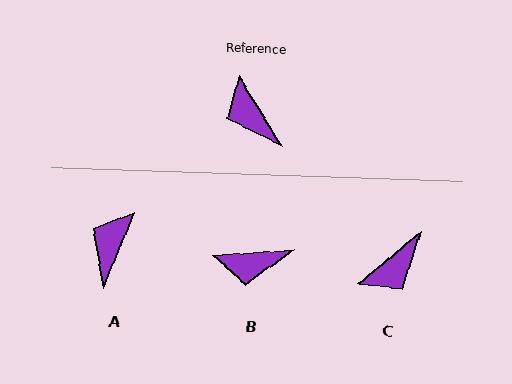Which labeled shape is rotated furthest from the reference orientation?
C, about 99 degrees away.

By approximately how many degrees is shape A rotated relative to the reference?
Approximately 54 degrees clockwise.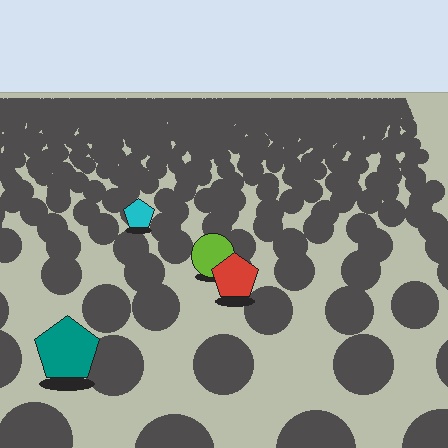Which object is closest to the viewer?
The teal pentagon is closest. The texture marks near it are larger and more spread out.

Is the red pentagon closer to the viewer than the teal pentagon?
No. The teal pentagon is closer — you can tell from the texture gradient: the ground texture is coarser near it.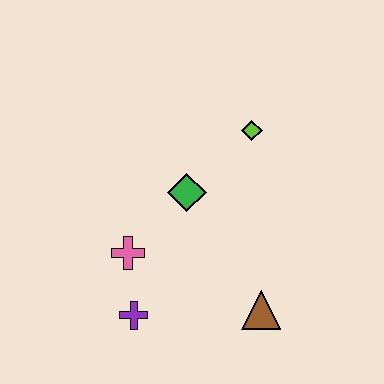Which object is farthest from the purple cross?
The lime diamond is farthest from the purple cross.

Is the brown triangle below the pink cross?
Yes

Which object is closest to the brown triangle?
The purple cross is closest to the brown triangle.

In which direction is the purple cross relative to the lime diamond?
The purple cross is below the lime diamond.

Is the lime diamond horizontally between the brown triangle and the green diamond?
Yes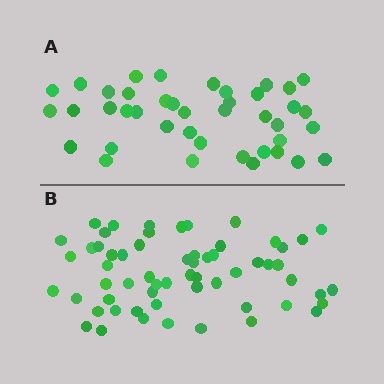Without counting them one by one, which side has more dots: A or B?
Region B (the bottom region) has more dots.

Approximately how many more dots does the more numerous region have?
Region B has approximately 20 more dots than region A.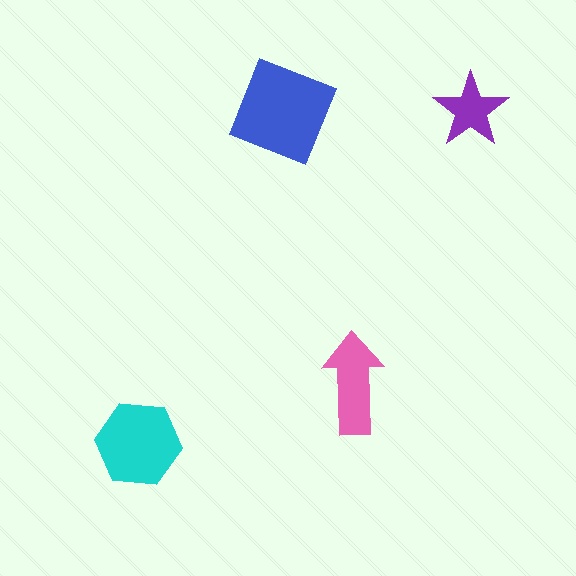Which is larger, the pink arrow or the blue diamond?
The blue diamond.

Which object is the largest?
The blue diamond.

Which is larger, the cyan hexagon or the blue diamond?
The blue diamond.